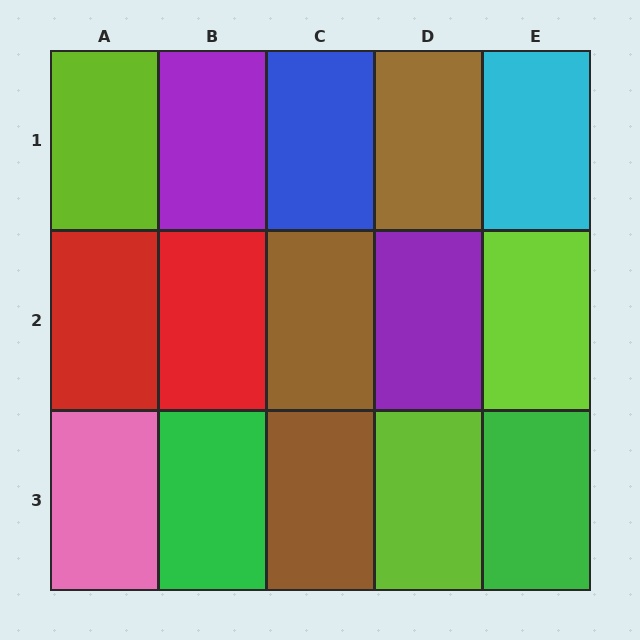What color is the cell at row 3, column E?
Green.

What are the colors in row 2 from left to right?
Red, red, brown, purple, lime.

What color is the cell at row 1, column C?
Blue.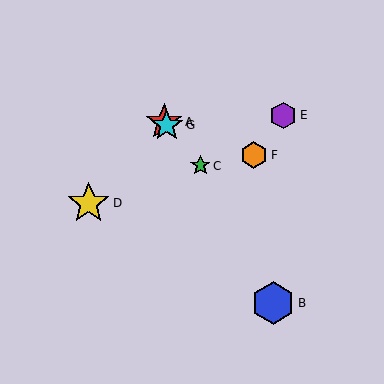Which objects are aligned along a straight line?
Objects A, C, G are aligned along a straight line.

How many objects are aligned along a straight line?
3 objects (A, C, G) are aligned along a straight line.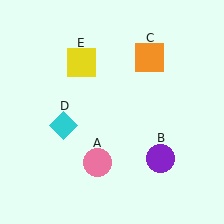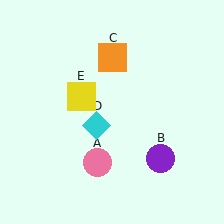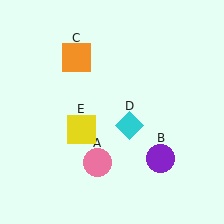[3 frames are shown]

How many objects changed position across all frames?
3 objects changed position: orange square (object C), cyan diamond (object D), yellow square (object E).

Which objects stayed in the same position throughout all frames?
Pink circle (object A) and purple circle (object B) remained stationary.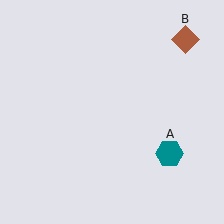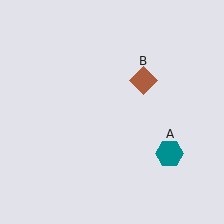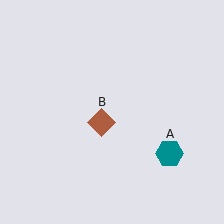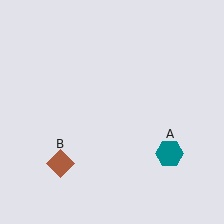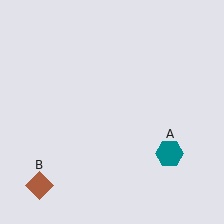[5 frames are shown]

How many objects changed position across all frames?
1 object changed position: brown diamond (object B).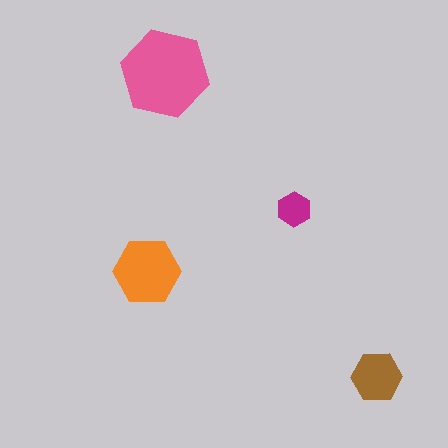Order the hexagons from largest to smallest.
the pink one, the orange one, the brown one, the magenta one.